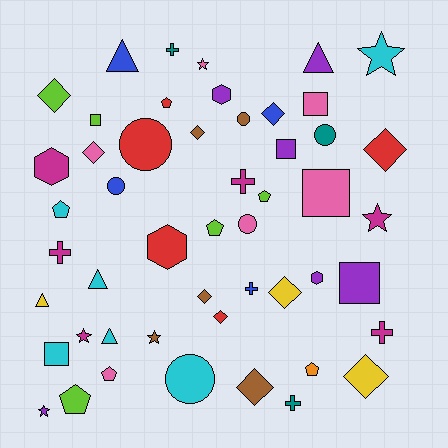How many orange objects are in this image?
There is 1 orange object.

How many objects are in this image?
There are 50 objects.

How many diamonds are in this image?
There are 10 diamonds.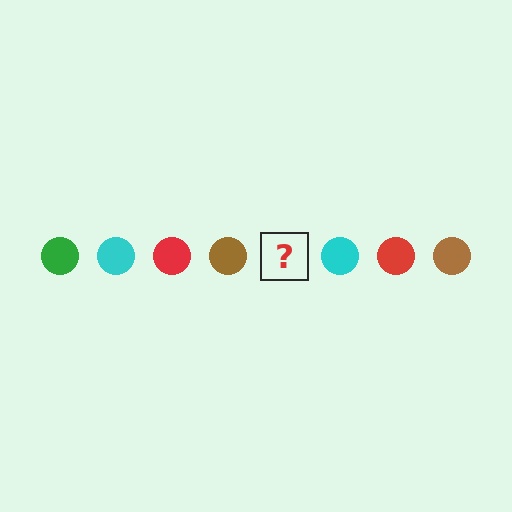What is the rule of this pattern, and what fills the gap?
The rule is that the pattern cycles through green, cyan, red, brown circles. The gap should be filled with a green circle.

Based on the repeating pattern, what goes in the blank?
The blank should be a green circle.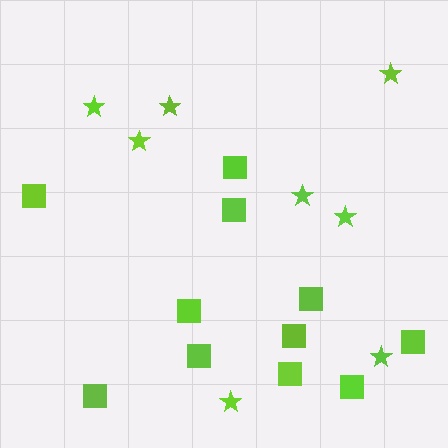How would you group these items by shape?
There are 2 groups: one group of stars (8) and one group of squares (11).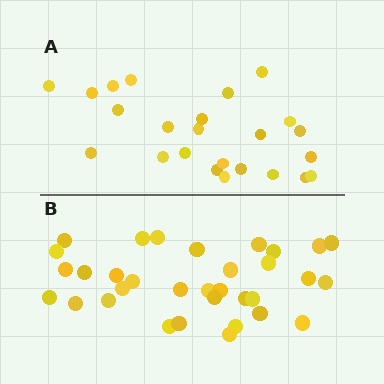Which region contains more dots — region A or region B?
Region B (the bottom region) has more dots.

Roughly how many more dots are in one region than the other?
Region B has roughly 8 or so more dots than region A.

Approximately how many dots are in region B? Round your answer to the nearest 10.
About 30 dots. (The exact count is 33, which rounds to 30.)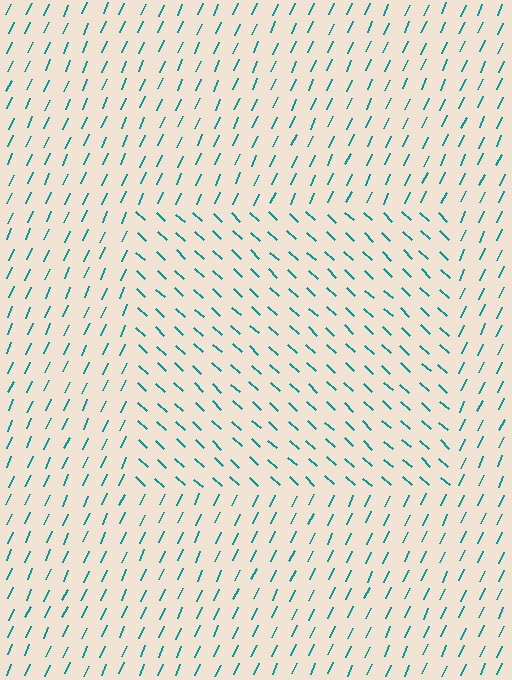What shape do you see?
I see a rectangle.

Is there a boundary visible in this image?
Yes, there is a texture boundary formed by a change in line orientation.